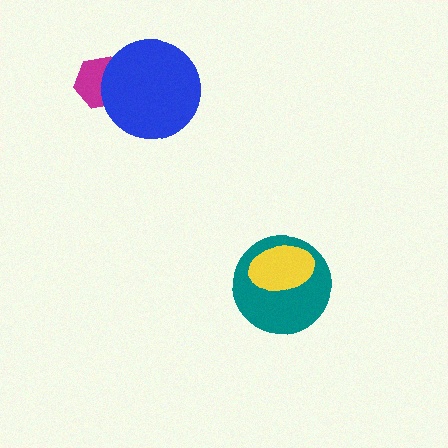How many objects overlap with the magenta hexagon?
1 object overlaps with the magenta hexagon.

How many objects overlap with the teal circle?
1 object overlaps with the teal circle.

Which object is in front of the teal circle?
The yellow ellipse is in front of the teal circle.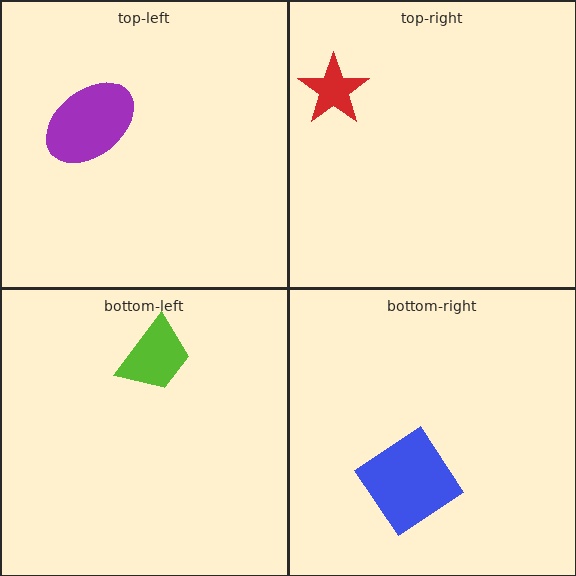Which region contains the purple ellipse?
The top-left region.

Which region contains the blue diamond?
The bottom-right region.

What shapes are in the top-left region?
The purple ellipse.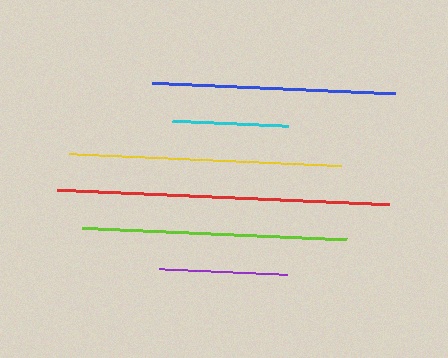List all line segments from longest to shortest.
From longest to shortest: red, yellow, lime, blue, purple, cyan.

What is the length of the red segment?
The red segment is approximately 332 pixels long.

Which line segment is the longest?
The red line is the longest at approximately 332 pixels.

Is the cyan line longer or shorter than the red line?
The red line is longer than the cyan line.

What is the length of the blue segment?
The blue segment is approximately 244 pixels long.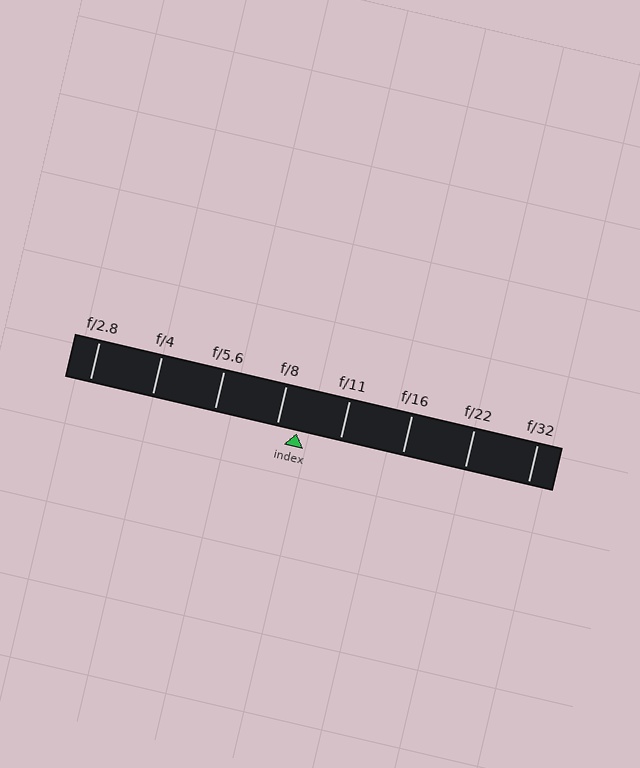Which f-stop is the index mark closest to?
The index mark is closest to f/8.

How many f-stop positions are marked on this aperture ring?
There are 8 f-stop positions marked.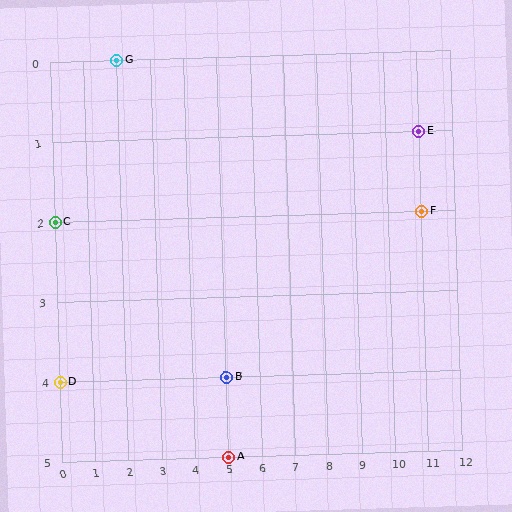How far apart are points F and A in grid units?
Points F and A are 6 columns and 3 rows apart (about 6.7 grid units diagonally).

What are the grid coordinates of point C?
Point C is at grid coordinates (0, 2).